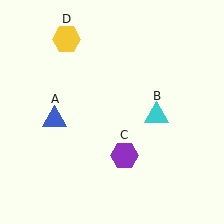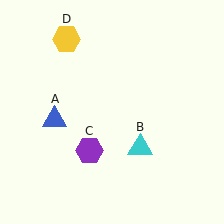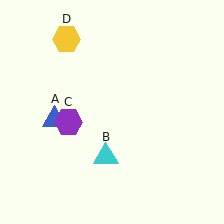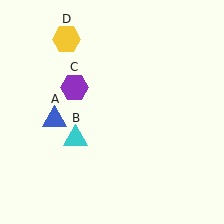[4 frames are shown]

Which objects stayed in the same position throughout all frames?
Blue triangle (object A) and yellow hexagon (object D) remained stationary.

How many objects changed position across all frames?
2 objects changed position: cyan triangle (object B), purple hexagon (object C).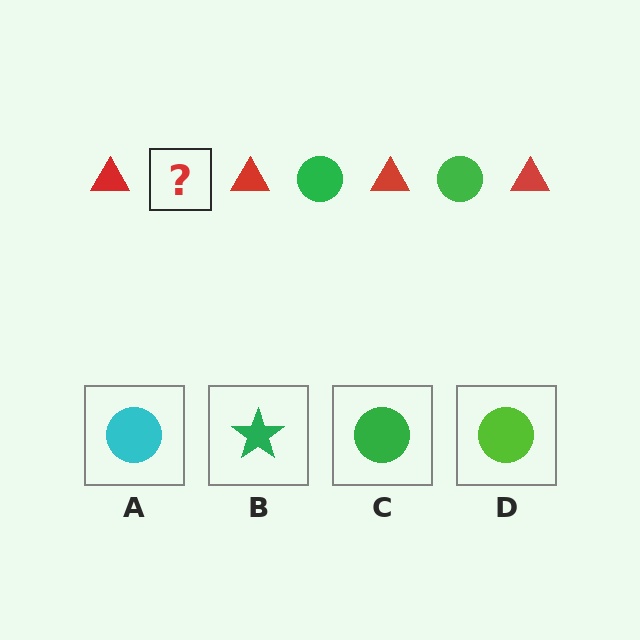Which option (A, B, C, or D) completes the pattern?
C.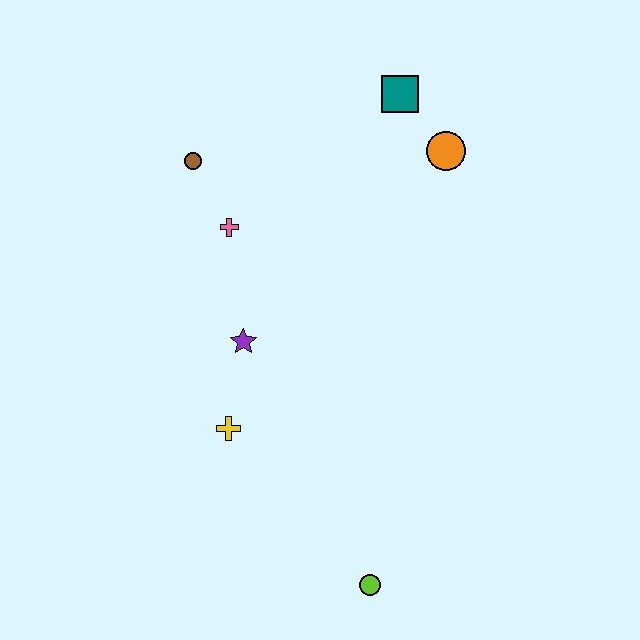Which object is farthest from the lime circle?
The teal square is farthest from the lime circle.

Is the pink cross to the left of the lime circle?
Yes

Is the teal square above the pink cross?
Yes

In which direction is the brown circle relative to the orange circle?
The brown circle is to the left of the orange circle.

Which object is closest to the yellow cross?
The purple star is closest to the yellow cross.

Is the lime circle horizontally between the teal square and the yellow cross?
Yes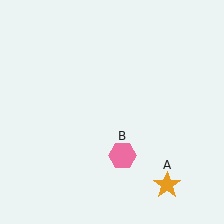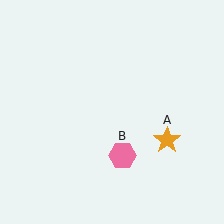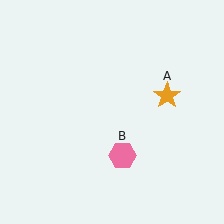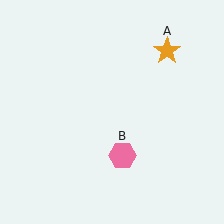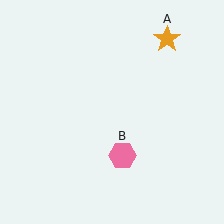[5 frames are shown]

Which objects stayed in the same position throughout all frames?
Pink hexagon (object B) remained stationary.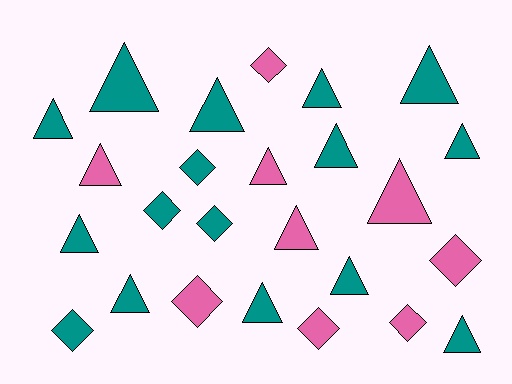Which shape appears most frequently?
Triangle, with 16 objects.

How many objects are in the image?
There are 25 objects.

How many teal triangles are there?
There are 12 teal triangles.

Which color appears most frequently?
Teal, with 16 objects.